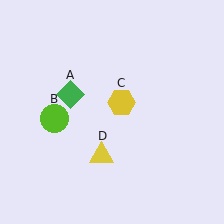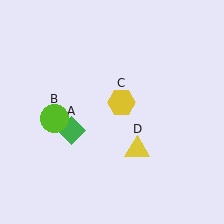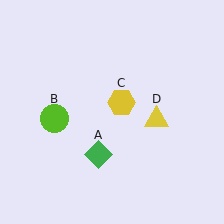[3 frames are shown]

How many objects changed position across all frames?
2 objects changed position: green diamond (object A), yellow triangle (object D).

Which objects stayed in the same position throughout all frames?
Lime circle (object B) and yellow hexagon (object C) remained stationary.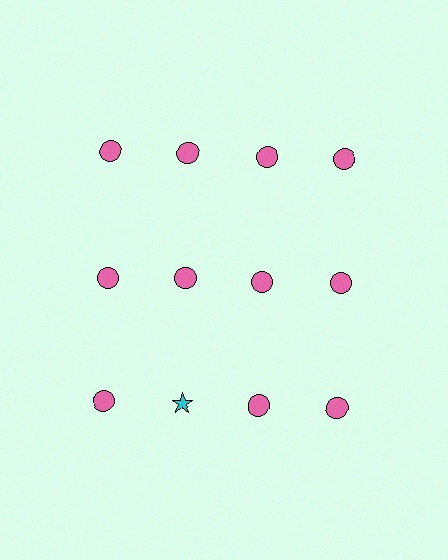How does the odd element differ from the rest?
It differs in both color (cyan instead of pink) and shape (star instead of circle).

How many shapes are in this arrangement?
There are 12 shapes arranged in a grid pattern.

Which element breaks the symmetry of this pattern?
The cyan star in the third row, second from left column breaks the symmetry. All other shapes are pink circles.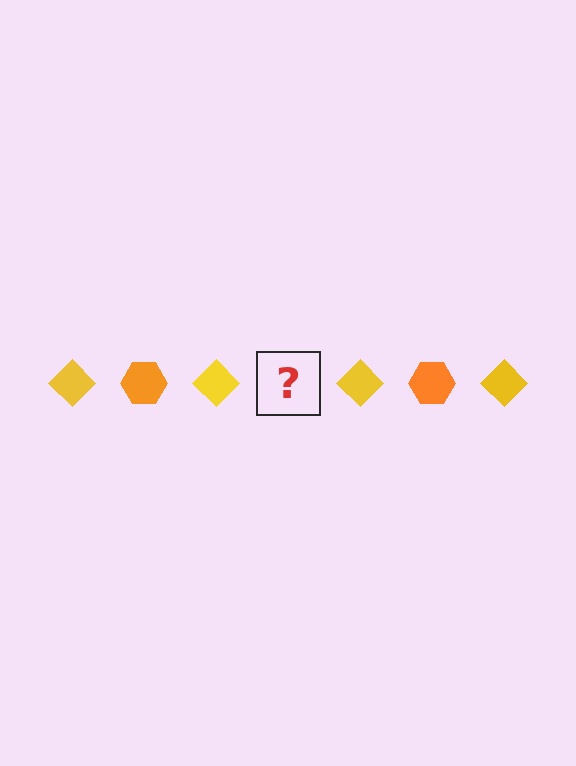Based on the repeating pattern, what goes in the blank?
The blank should be an orange hexagon.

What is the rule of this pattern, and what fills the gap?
The rule is that the pattern alternates between yellow diamond and orange hexagon. The gap should be filled with an orange hexagon.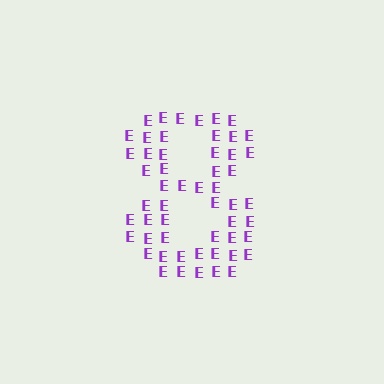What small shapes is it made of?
It is made of small letter E's.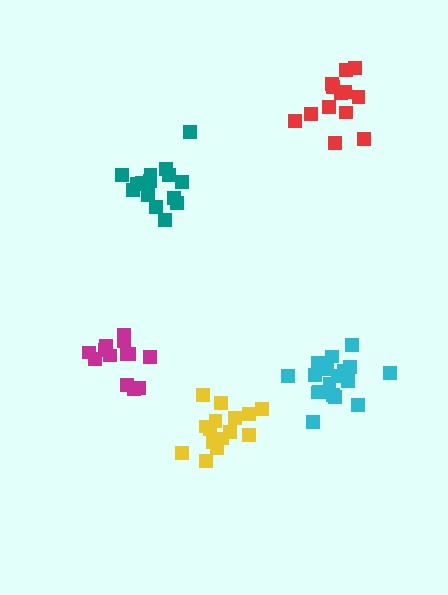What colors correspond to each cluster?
The clusters are colored: teal, red, cyan, yellow, magenta.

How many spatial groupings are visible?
There are 5 spatial groupings.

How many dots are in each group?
Group 1: 15 dots, Group 2: 13 dots, Group 3: 18 dots, Group 4: 15 dots, Group 5: 13 dots (74 total).